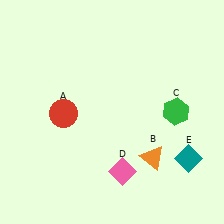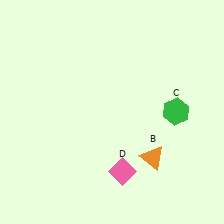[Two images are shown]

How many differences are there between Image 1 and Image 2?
There are 2 differences between the two images.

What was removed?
The teal diamond (E), the red circle (A) were removed in Image 2.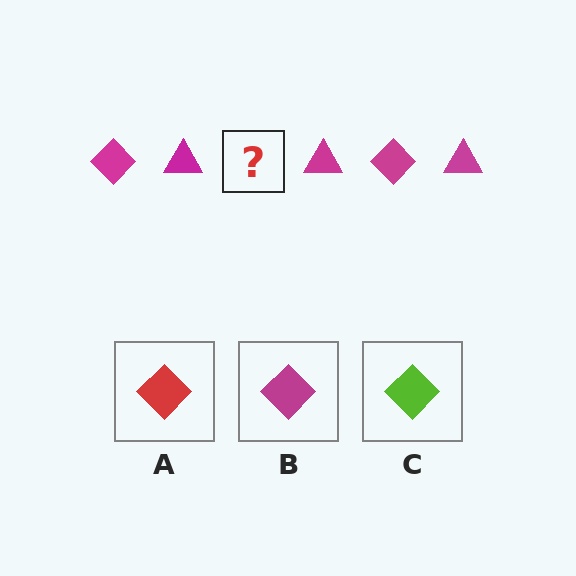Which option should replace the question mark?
Option B.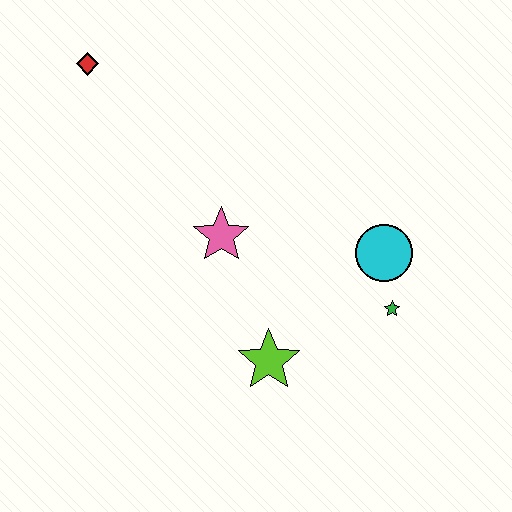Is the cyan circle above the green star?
Yes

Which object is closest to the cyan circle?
The green star is closest to the cyan circle.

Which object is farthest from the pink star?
The red diamond is farthest from the pink star.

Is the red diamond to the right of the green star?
No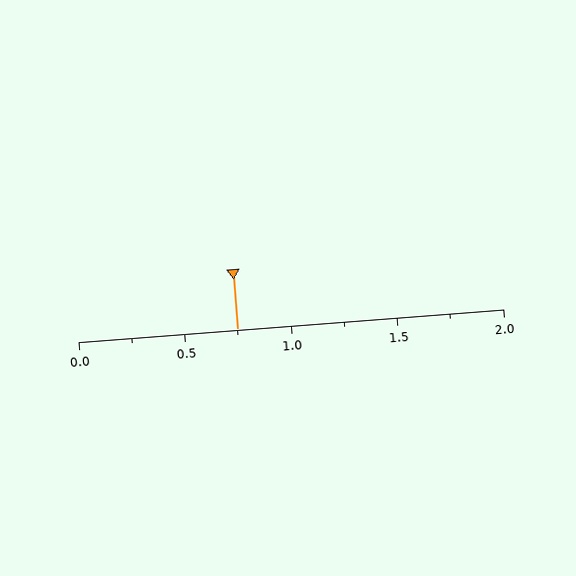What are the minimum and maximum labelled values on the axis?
The axis runs from 0.0 to 2.0.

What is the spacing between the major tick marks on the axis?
The major ticks are spaced 0.5 apart.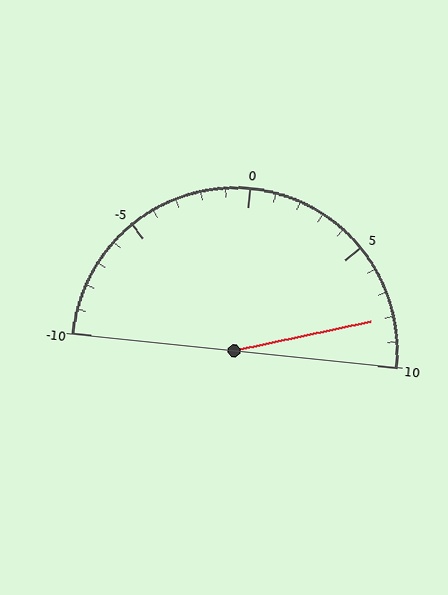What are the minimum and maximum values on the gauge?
The gauge ranges from -10 to 10.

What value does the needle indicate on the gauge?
The needle indicates approximately 8.